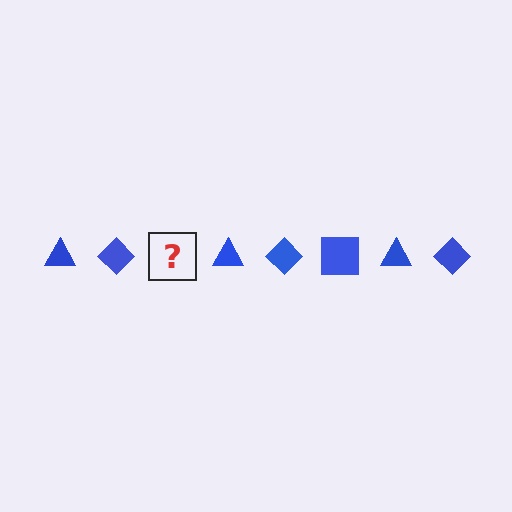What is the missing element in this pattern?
The missing element is a blue square.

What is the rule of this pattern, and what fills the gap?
The rule is that the pattern cycles through triangle, diamond, square shapes in blue. The gap should be filled with a blue square.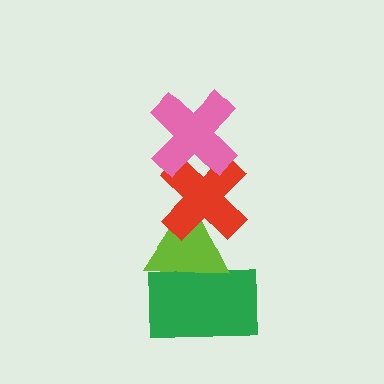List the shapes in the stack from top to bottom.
From top to bottom: the pink cross, the red cross, the lime triangle, the green rectangle.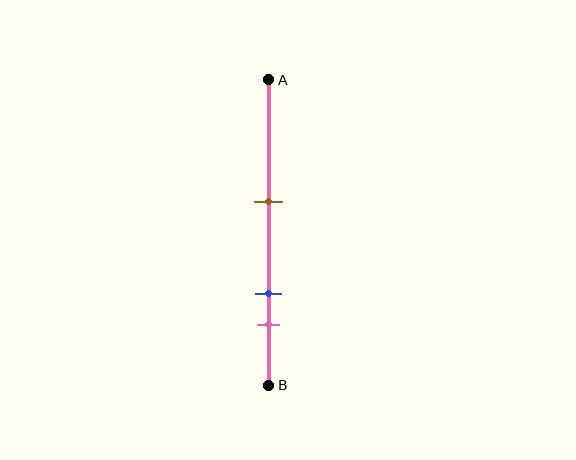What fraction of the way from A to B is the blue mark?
The blue mark is approximately 70% (0.7) of the way from A to B.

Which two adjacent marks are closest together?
The blue and pink marks are the closest adjacent pair.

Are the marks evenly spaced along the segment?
No, the marks are not evenly spaced.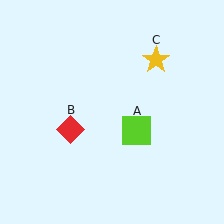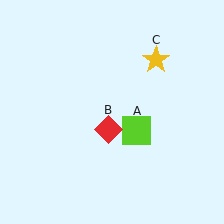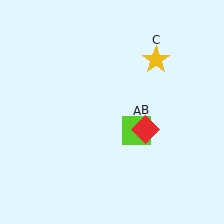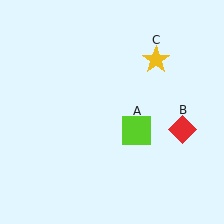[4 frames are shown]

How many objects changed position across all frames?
1 object changed position: red diamond (object B).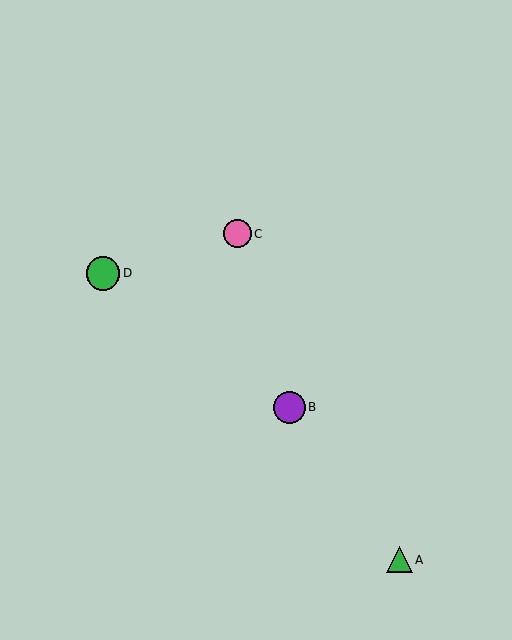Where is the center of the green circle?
The center of the green circle is at (103, 273).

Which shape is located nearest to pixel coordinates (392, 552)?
The green triangle (labeled A) at (399, 560) is nearest to that location.